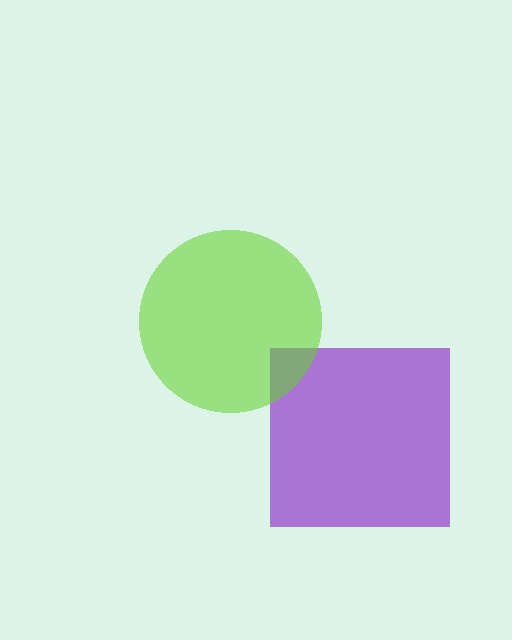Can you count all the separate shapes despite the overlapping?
Yes, there are 2 separate shapes.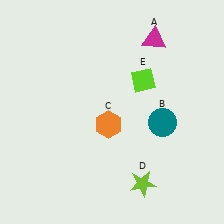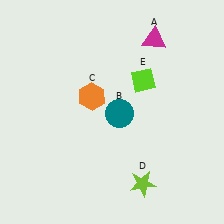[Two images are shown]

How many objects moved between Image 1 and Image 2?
2 objects moved between the two images.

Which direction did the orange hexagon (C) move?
The orange hexagon (C) moved up.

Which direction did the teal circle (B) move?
The teal circle (B) moved left.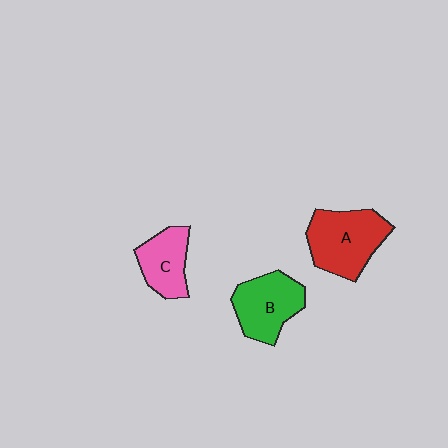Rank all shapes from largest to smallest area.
From largest to smallest: A (red), B (green), C (pink).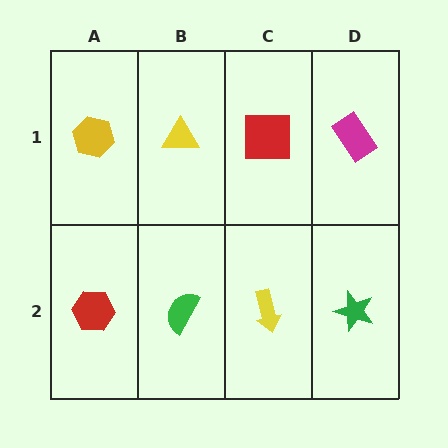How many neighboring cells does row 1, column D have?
2.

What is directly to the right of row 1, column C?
A magenta rectangle.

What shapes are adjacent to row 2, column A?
A yellow hexagon (row 1, column A), a green semicircle (row 2, column B).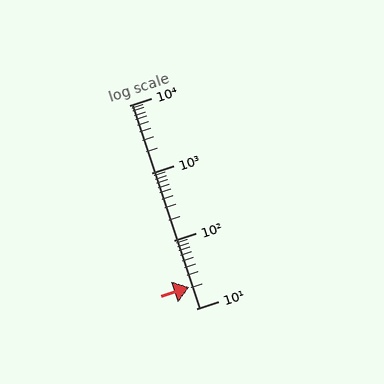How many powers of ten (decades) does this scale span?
The scale spans 3 decades, from 10 to 10000.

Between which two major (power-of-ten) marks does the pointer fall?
The pointer is between 10 and 100.